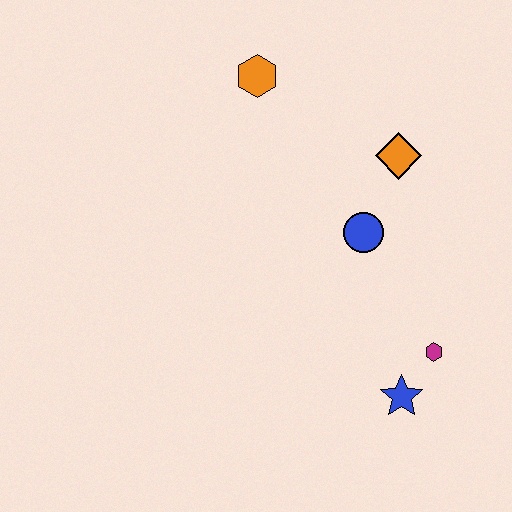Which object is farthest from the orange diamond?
The blue star is farthest from the orange diamond.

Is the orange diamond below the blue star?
No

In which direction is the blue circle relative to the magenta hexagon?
The blue circle is above the magenta hexagon.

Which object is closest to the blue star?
The magenta hexagon is closest to the blue star.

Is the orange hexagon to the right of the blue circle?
No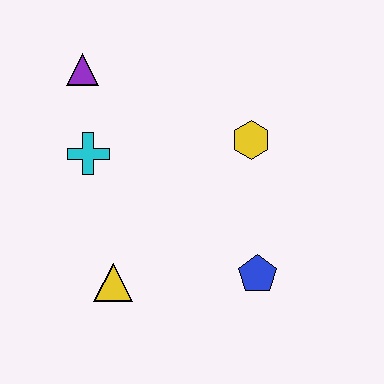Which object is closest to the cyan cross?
The purple triangle is closest to the cyan cross.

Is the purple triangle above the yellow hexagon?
Yes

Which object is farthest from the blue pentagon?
The purple triangle is farthest from the blue pentagon.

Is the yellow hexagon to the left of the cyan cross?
No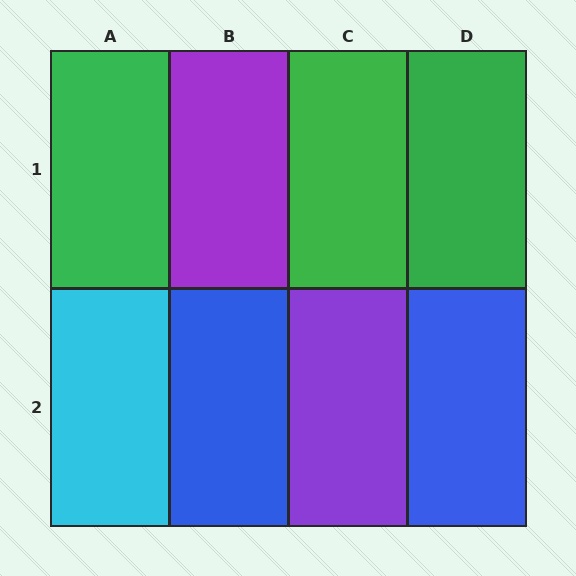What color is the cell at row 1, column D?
Green.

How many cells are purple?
2 cells are purple.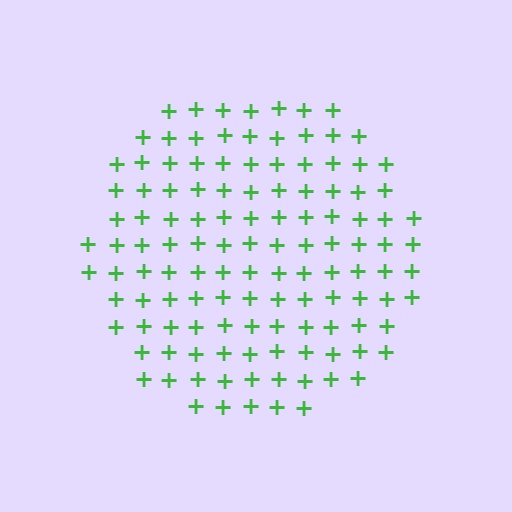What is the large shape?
The large shape is a circle.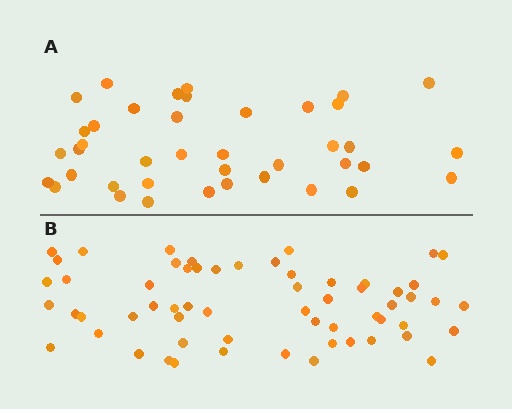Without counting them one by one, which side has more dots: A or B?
Region B (the bottom region) has more dots.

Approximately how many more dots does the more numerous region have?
Region B has approximately 20 more dots than region A.